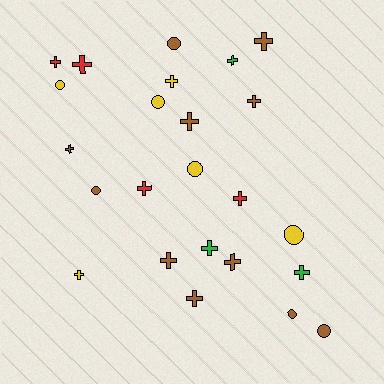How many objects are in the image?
There are 24 objects.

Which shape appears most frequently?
Cross, with 16 objects.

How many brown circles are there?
There are 4 brown circles.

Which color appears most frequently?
Brown, with 11 objects.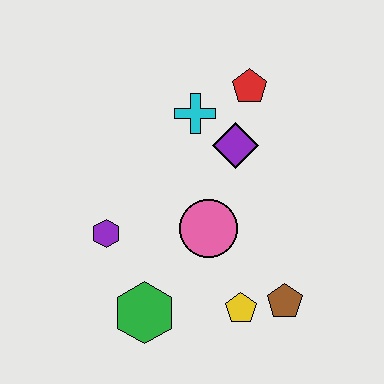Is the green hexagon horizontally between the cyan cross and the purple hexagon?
Yes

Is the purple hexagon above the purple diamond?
No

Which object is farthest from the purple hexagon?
The red pentagon is farthest from the purple hexagon.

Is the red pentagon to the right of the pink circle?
Yes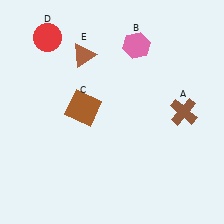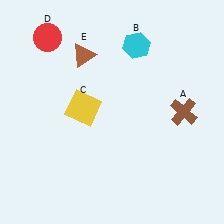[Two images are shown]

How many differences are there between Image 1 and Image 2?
There are 2 differences between the two images.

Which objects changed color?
B changed from pink to cyan. C changed from brown to yellow.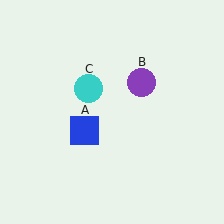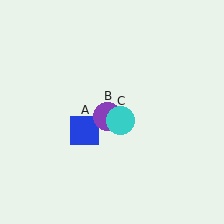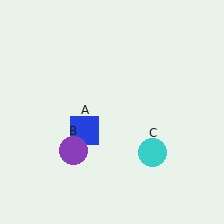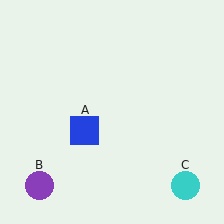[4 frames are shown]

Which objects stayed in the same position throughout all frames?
Blue square (object A) remained stationary.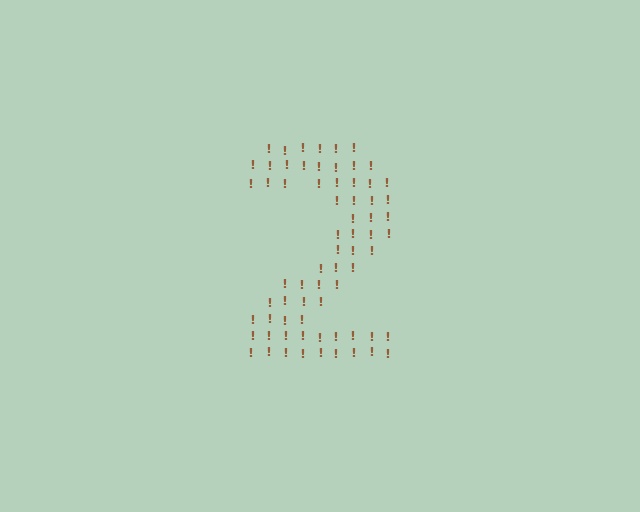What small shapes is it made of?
It is made of small exclamation marks.